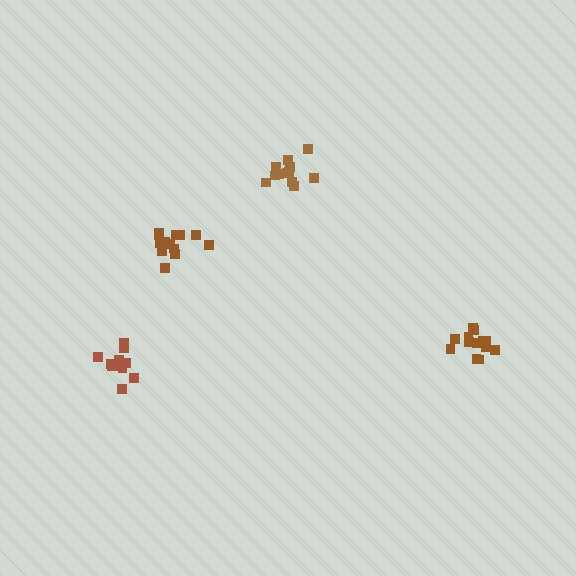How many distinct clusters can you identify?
There are 4 distinct clusters.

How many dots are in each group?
Group 1: 13 dots, Group 2: 11 dots, Group 3: 14 dots, Group 4: 13 dots (51 total).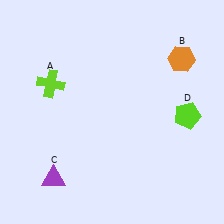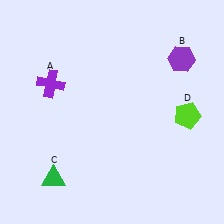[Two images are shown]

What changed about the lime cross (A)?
In Image 1, A is lime. In Image 2, it changed to purple.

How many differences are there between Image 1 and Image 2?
There are 3 differences between the two images.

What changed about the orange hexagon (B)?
In Image 1, B is orange. In Image 2, it changed to purple.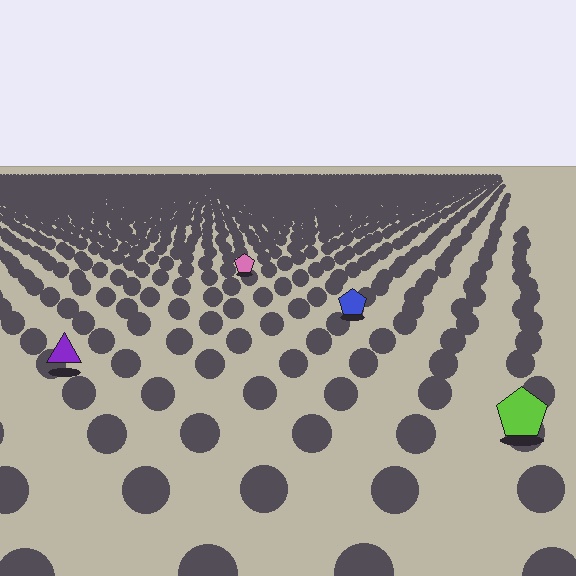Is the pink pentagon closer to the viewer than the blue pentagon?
No. The blue pentagon is closer — you can tell from the texture gradient: the ground texture is coarser near it.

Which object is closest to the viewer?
The lime pentagon is closest. The texture marks near it are larger and more spread out.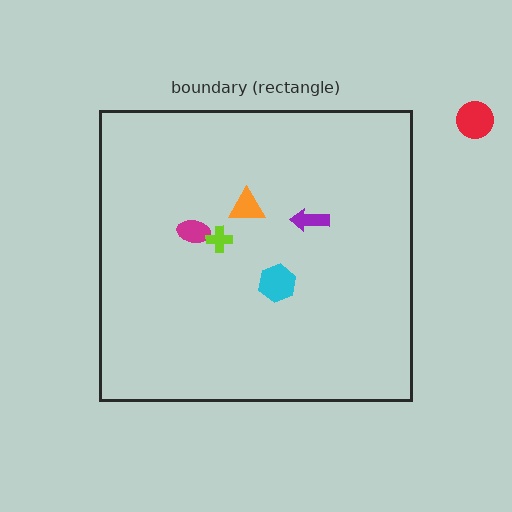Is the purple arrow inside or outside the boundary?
Inside.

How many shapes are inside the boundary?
5 inside, 1 outside.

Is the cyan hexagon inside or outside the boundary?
Inside.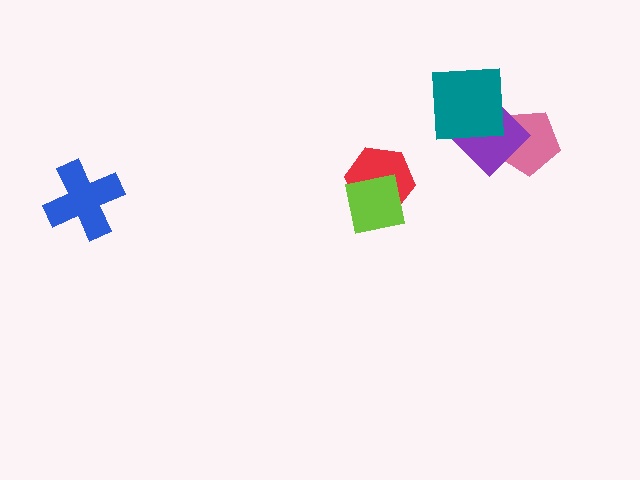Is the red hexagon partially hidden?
Yes, it is partially covered by another shape.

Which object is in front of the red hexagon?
The lime square is in front of the red hexagon.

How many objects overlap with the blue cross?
0 objects overlap with the blue cross.